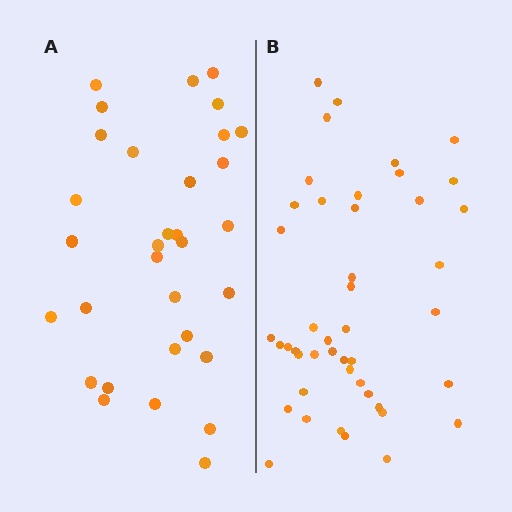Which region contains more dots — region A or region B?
Region B (the right region) has more dots.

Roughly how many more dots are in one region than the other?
Region B has approximately 15 more dots than region A.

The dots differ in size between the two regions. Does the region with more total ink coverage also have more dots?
No. Region A has more total ink coverage because its dots are larger, but region B actually contains more individual dots. Total area can be misleading — the number of items is what matters here.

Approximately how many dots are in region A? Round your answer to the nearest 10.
About 30 dots. (The exact count is 32, which rounds to 30.)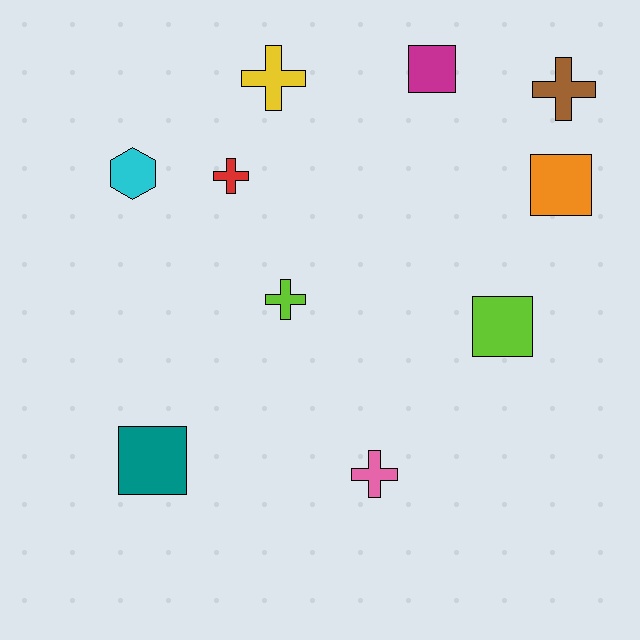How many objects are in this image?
There are 10 objects.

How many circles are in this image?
There are no circles.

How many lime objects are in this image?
There are 2 lime objects.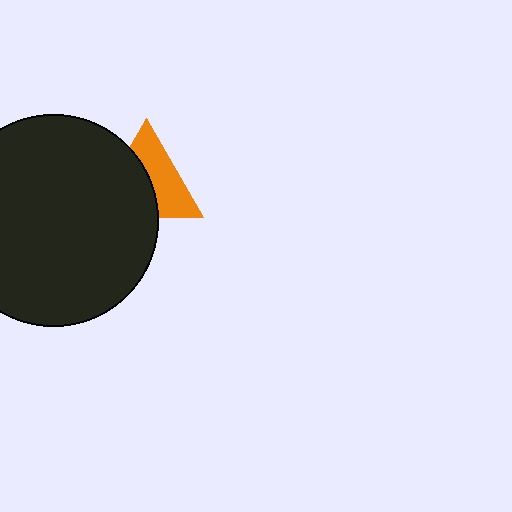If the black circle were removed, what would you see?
You would see the complete orange triangle.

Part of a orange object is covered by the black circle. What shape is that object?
It is a triangle.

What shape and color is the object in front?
The object in front is a black circle.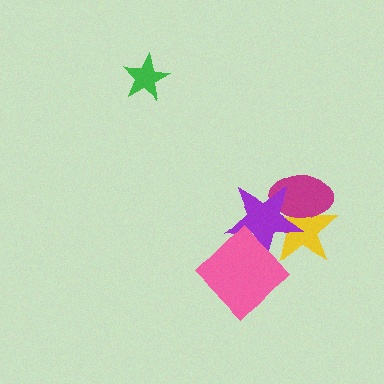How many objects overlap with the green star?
0 objects overlap with the green star.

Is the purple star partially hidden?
Yes, it is partially covered by another shape.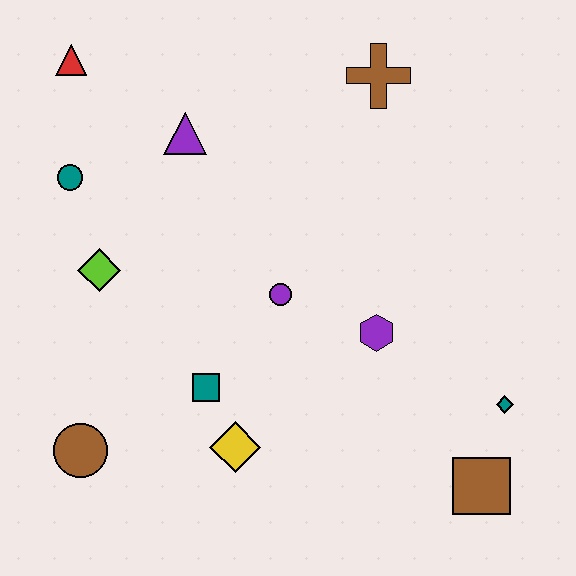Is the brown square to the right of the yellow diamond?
Yes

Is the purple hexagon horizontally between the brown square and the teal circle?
Yes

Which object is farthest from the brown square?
The red triangle is farthest from the brown square.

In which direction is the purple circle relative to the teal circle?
The purple circle is to the right of the teal circle.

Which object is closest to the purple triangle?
The teal circle is closest to the purple triangle.